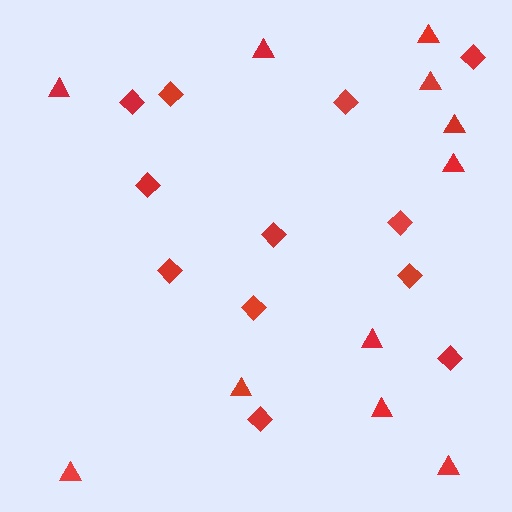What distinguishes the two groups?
There are 2 groups: one group of triangles (11) and one group of diamonds (12).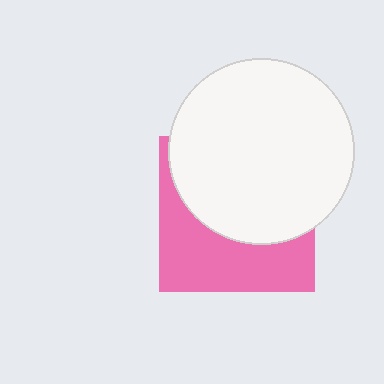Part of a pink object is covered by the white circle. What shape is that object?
It is a square.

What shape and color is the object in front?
The object in front is a white circle.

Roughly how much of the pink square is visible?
A small part of it is visible (roughly 43%).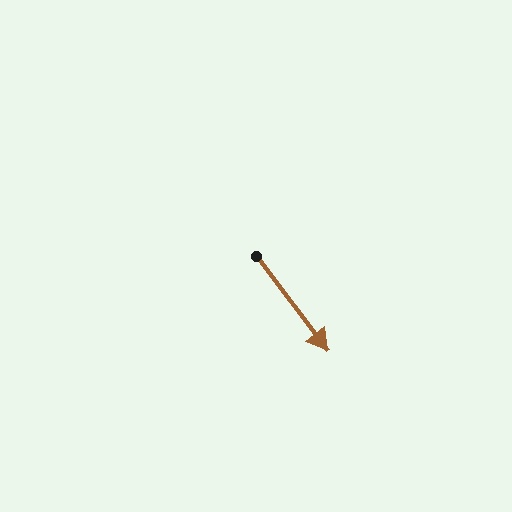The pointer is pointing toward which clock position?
Roughly 5 o'clock.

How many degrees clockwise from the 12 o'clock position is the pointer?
Approximately 143 degrees.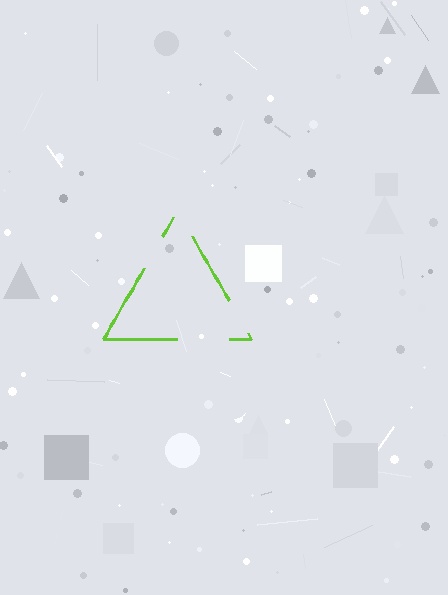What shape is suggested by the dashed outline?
The dashed outline suggests a triangle.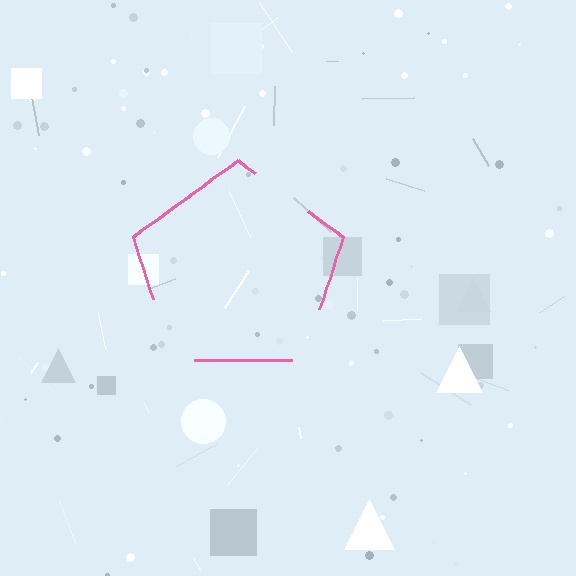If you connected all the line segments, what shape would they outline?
They would outline a pentagon.